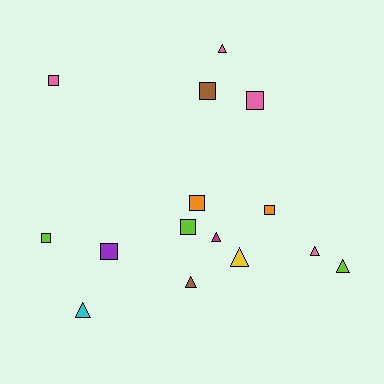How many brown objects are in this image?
There are 2 brown objects.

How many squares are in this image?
There are 8 squares.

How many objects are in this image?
There are 15 objects.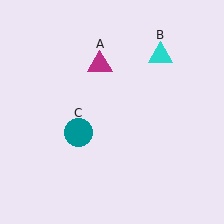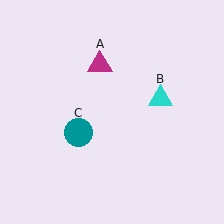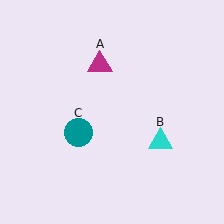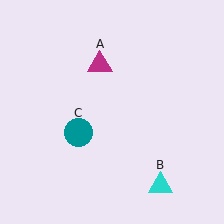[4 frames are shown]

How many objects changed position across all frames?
1 object changed position: cyan triangle (object B).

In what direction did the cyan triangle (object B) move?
The cyan triangle (object B) moved down.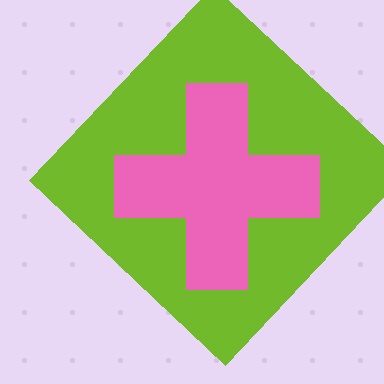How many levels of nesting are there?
2.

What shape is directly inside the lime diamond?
The pink cross.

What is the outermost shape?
The lime diamond.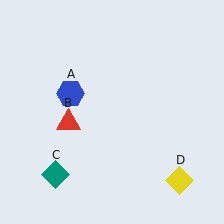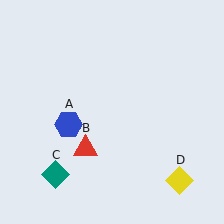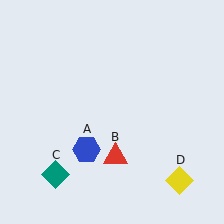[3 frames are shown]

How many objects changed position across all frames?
2 objects changed position: blue hexagon (object A), red triangle (object B).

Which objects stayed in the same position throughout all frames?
Teal diamond (object C) and yellow diamond (object D) remained stationary.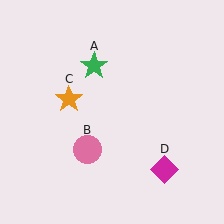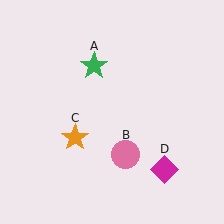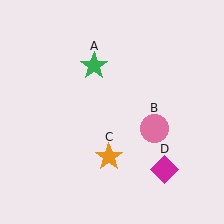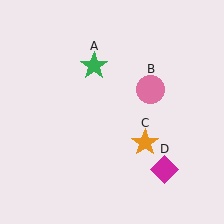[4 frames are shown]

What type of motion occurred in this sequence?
The pink circle (object B), orange star (object C) rotated counterclockwise around the center of the scene.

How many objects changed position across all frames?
2 objects changed position: pink circle (object B), orange star (object C).